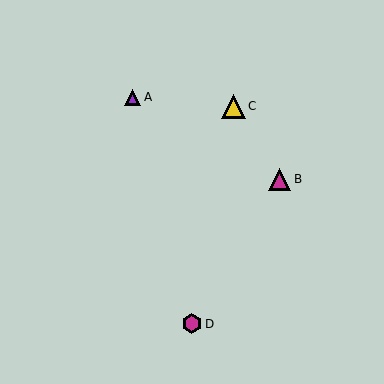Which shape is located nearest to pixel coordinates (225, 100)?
The yellow triangle (labeled C) at (233, 106) is nearest to that location.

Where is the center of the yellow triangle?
The center of the yellow triangle is at (233, 106).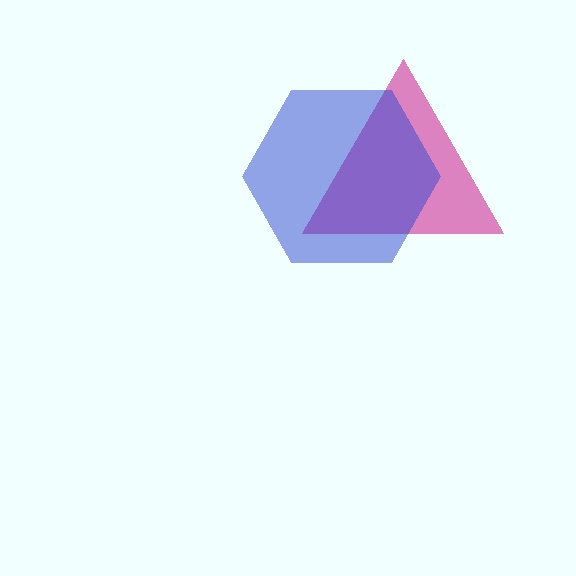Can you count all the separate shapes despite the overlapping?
Yes, there are 2 separate shapes.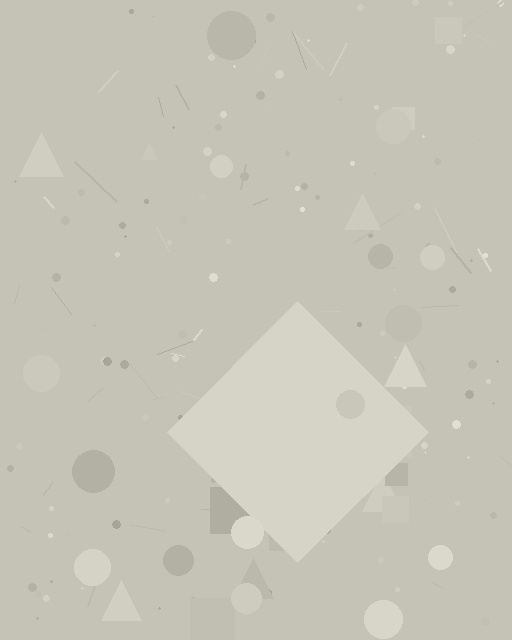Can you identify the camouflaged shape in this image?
The camouflaged shape is a diamond.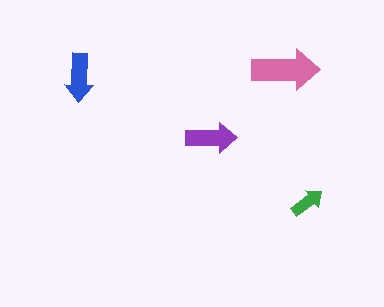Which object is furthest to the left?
The blue arrow is leftmost.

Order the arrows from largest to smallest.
the pink one, the purple one, the blue one, the green one.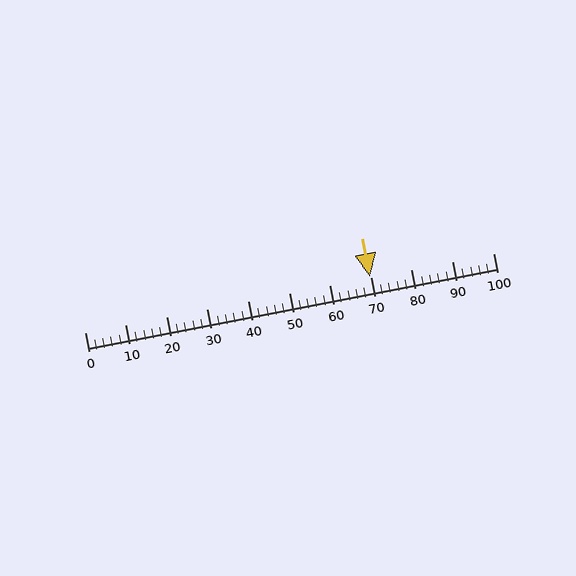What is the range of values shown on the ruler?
The ruler shows values from 0 to 100.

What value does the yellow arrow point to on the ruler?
The yellow arrow points to approximately 70.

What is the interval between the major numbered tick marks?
The major tick marks are spaced 10 units apart.